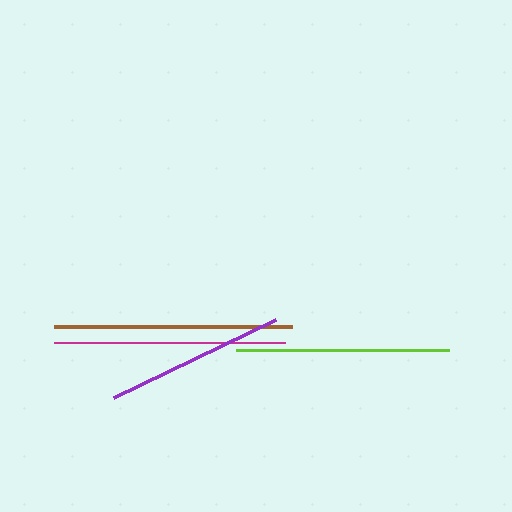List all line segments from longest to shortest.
From longest to shortest: brown, magenta, lime, purple.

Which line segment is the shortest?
The purple line is the shortest at approximately 180 pixels.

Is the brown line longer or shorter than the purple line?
The brown line is longer than the purple line.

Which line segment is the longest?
The brown line is the longest at approximately 238 pixels.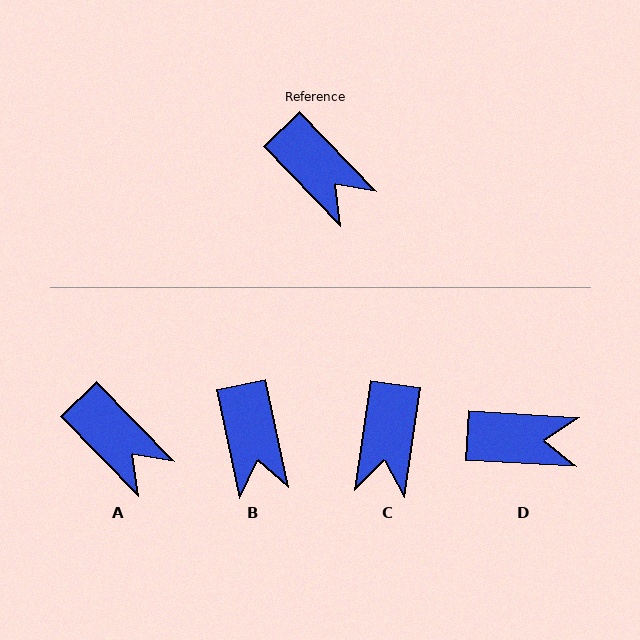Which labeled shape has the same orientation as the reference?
A.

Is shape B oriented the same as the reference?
No, it is off by about 32 degrees.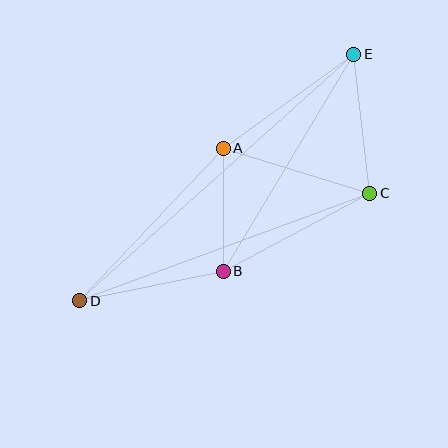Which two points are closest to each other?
Points A and B are closest to each other.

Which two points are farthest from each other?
Points D and E are farthest from each other.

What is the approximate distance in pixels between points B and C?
The distance between B and C is approximately 166 pixels.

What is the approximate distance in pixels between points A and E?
The distance between A and E is approximately 160 pixels.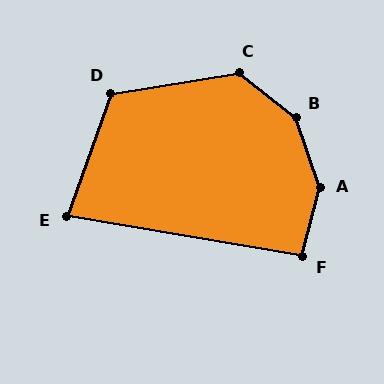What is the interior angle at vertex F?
Approximately 95 degrees (approximately right).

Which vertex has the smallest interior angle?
E, at approximately 80 degrees.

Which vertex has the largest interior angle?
A, at approximately 147 degrees.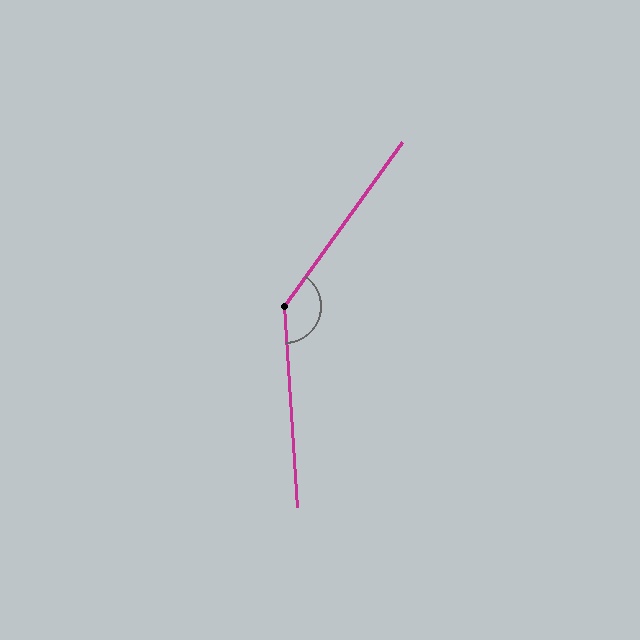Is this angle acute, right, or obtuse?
It is obtuse.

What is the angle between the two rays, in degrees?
Approximately 141 degrees.